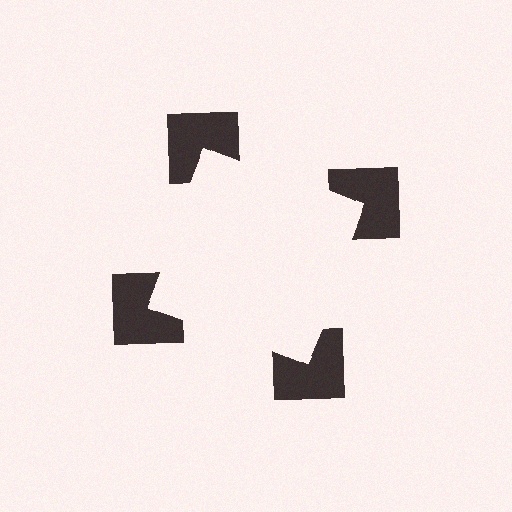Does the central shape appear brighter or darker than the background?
It typically appears slightly brighter than the background, even though no actual brightness change is drawn.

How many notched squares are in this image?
There are 4 — one at each vertex of the illusory square.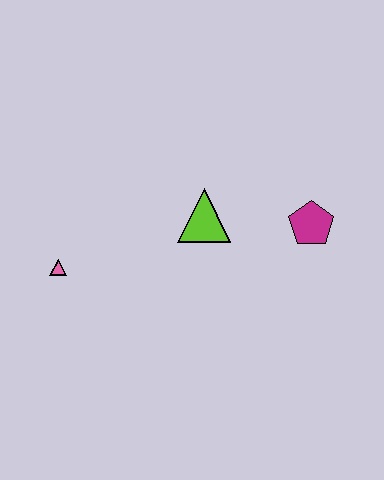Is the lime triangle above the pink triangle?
Yes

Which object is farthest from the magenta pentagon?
The pink triangle is farthest from the magenta pentagon.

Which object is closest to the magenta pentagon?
The lime triangle is closest to the magenta pentagon.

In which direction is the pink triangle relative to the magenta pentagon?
The pink triangle is to the left of the magenta pentagon.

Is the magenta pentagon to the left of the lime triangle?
No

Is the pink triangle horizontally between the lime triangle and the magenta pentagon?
No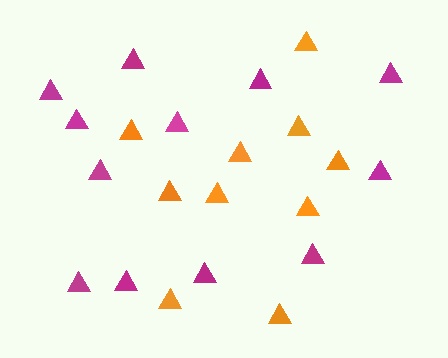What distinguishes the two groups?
There are 2 groups: one group of orange triangles (10) and one group of magenta triangles (12).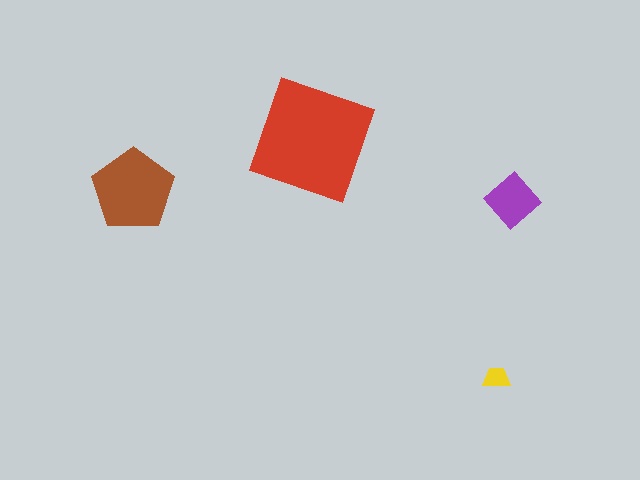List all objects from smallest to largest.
The yellow trapezoid, the purple diamond, the brown pentagon, the red square.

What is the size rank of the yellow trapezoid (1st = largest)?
4th.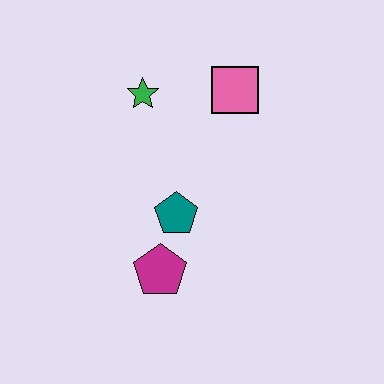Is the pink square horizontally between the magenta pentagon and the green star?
No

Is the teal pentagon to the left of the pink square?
Yes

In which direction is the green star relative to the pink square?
The green star is to the left of the pink square.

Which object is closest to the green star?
The pink square is closest to the green star.